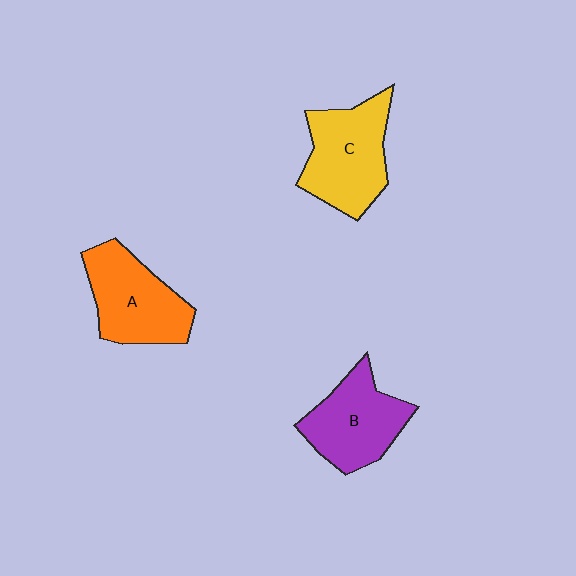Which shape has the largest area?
Shape C (yellow).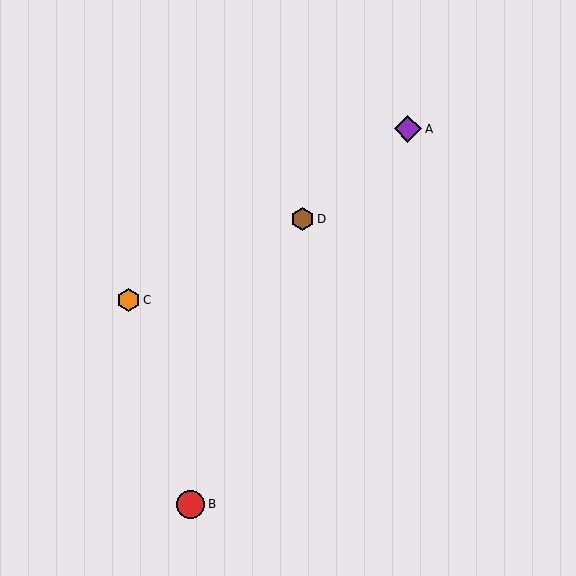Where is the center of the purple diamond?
The center of the purple diamond is at (408, 129).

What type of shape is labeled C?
Shape C is an orange hexagon.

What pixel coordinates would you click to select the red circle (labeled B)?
Click at (191, 504) to select the red circle B.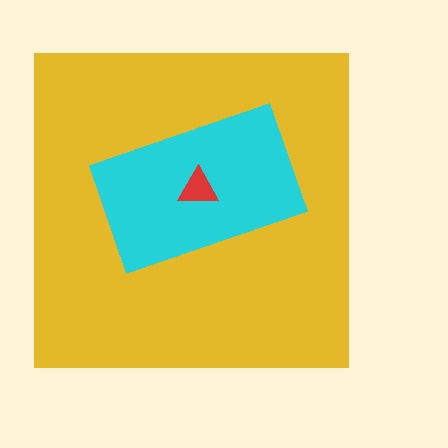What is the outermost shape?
The yellow square.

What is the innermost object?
The red triangle.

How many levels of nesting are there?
3.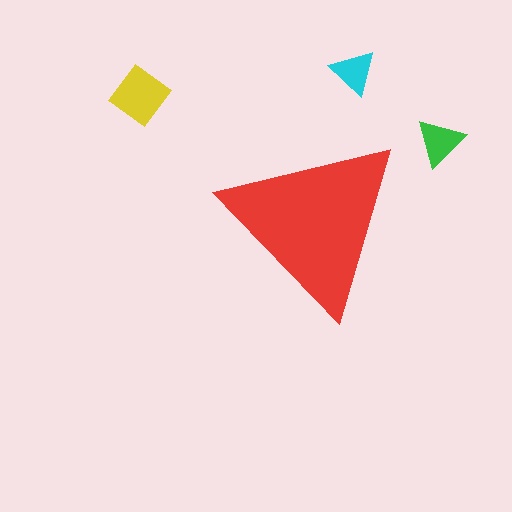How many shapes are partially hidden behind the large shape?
0 shapes are partially hidden.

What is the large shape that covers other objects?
A red triangle.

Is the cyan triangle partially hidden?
No, the cyan triangle is fully visible.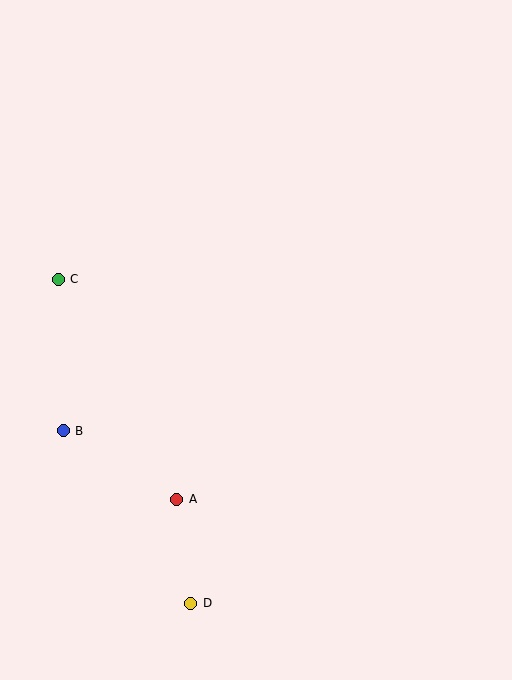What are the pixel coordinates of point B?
Point B is at (63, 431).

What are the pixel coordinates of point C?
Point C is at (58, 279).